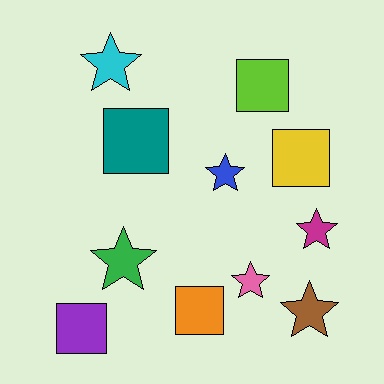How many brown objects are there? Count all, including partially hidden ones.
There is 1 brown object.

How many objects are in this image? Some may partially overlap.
There are 11 objects.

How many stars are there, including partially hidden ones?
There are 6 stars.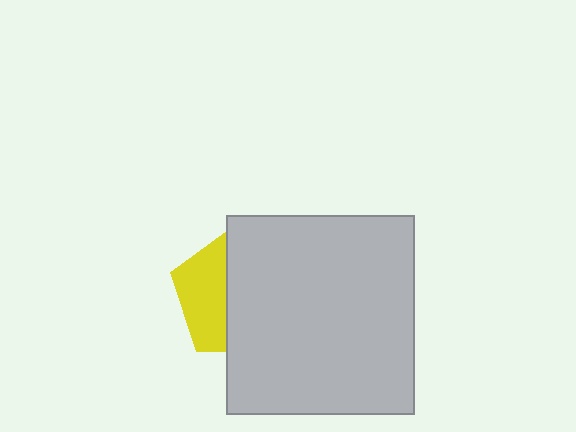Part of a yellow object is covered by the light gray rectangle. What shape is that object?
It is a pentagon.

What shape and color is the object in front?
The object in front is a light gray rectangle.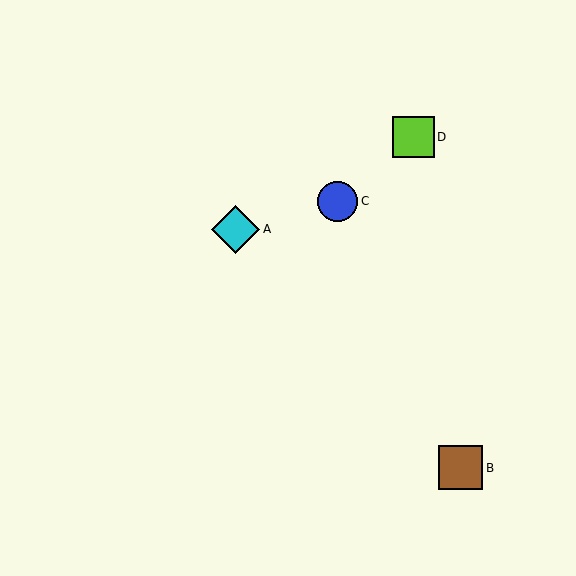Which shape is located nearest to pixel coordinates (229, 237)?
The cyan diamond (labeled A) at (236, 229) is nearest to that location.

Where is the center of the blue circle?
The center of the blue circle is at (338, 201).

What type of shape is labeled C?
Shape C is a blue circle.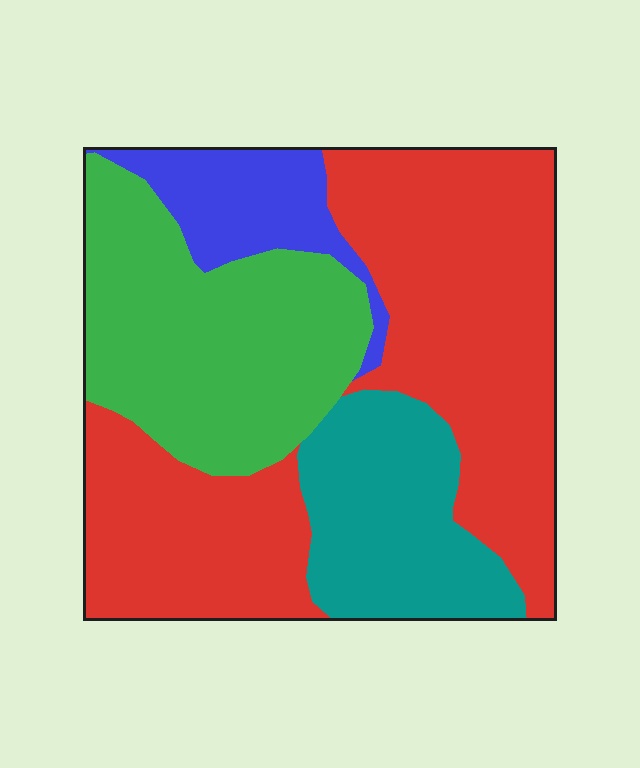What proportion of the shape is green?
Green covers 26% of the shape.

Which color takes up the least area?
Blue, at roughly 10%.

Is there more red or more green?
Red.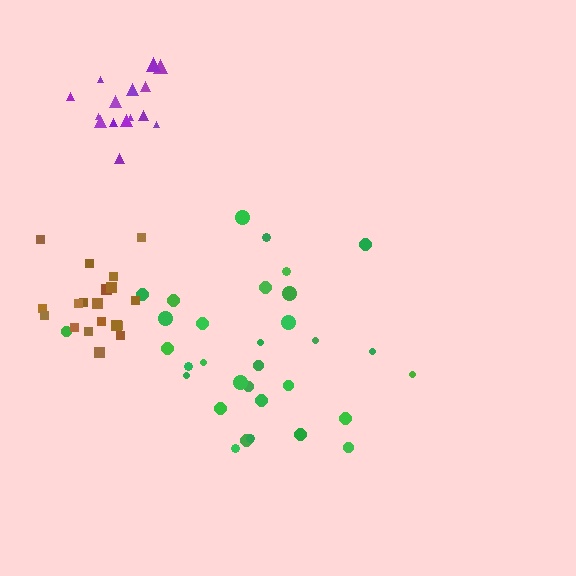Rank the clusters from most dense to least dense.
purple, brown, green.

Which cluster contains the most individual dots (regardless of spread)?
Green (32).